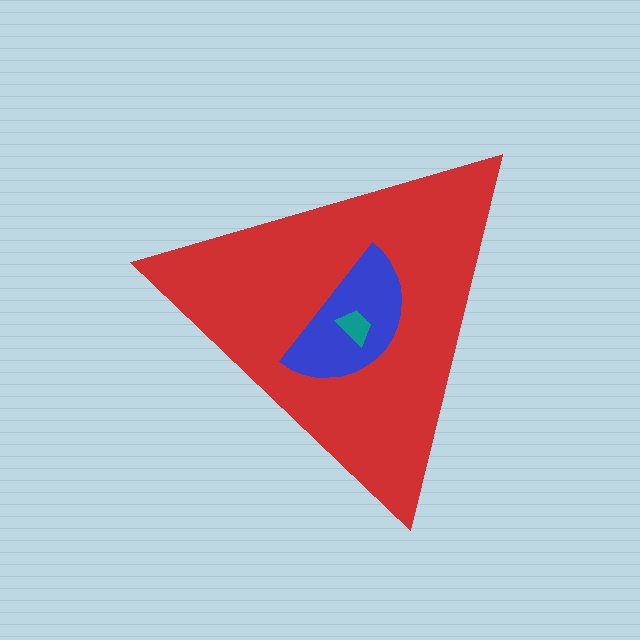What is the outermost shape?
The red triangle.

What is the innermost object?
The teal trapezoid.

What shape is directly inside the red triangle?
The blue semicircle.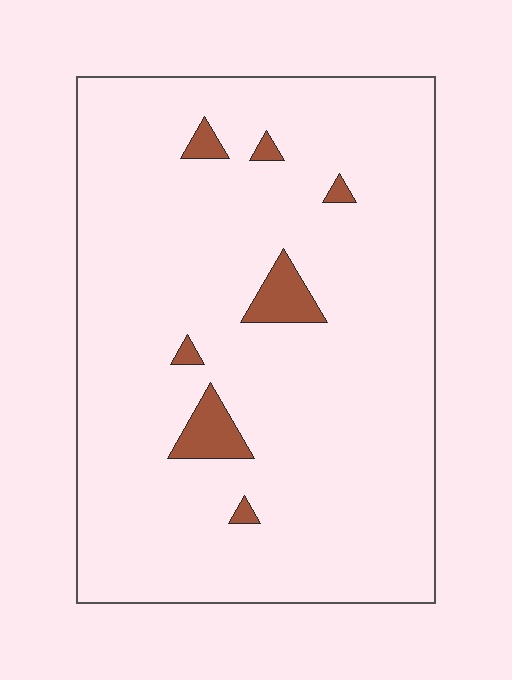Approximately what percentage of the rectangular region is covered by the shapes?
Approximately 5%.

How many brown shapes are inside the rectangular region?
7.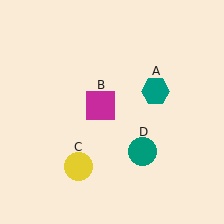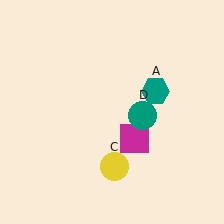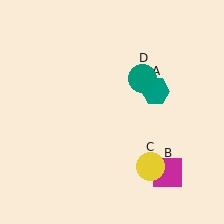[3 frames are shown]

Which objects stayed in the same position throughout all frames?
Teal hexagon (object A) remained stationary.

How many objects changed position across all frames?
3 objects changed position: magenta square (object B), yellow circle (object C), teal circle (object D).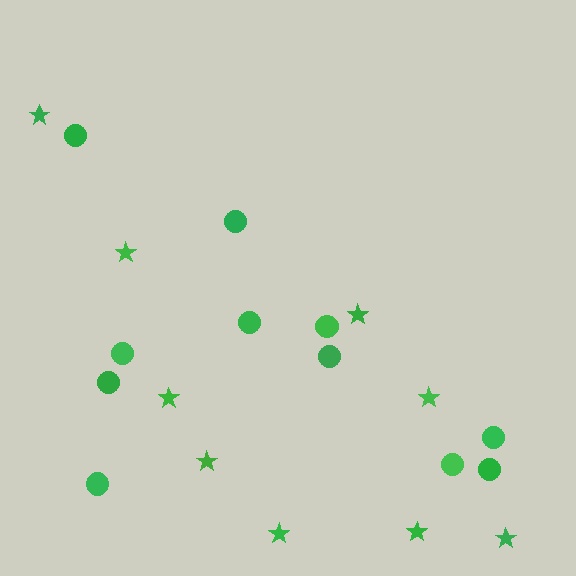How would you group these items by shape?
There are 2 groups: one group of stars (9) and one group of circles (11).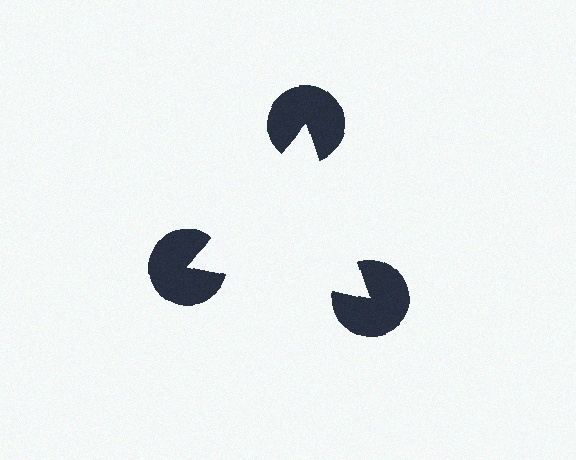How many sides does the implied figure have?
3 sides.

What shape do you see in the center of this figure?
An illusory triangle — its edges are inferred from the aligned wedge cuts in the pac-man discs, not physically drawn.